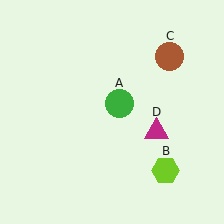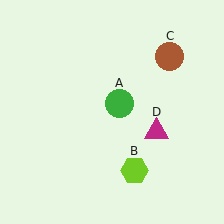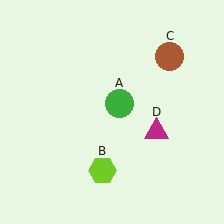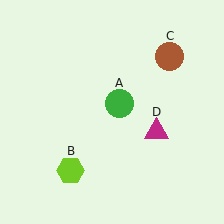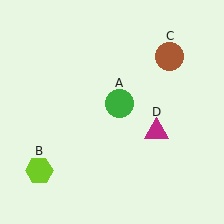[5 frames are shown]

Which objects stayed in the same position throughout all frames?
Green circle (object A) and brown circle (object C) and magenta triangle (object D) remained stationary.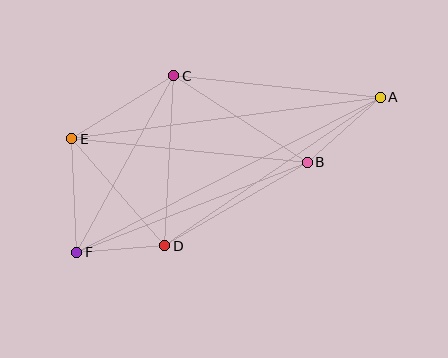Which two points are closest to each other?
Points D and F are closest to each other.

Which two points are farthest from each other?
Points A and F are farthest from each other.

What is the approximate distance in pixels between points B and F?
The distance between B and F is approximately 247 pixels.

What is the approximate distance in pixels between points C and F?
The distance between C and F is approximately 201 pixels.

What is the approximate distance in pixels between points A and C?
The distance between A and C is approximately 208 pixels.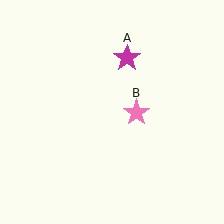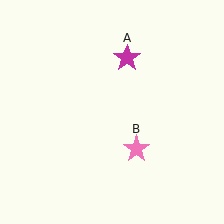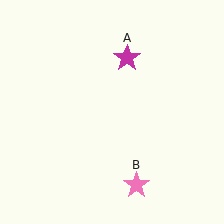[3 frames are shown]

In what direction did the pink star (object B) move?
The pink star (object B) moved down.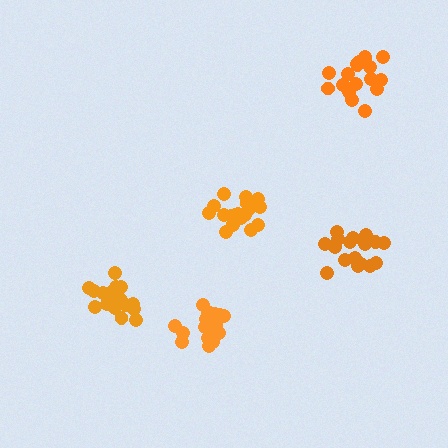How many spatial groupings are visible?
There are 5 spatial groupings.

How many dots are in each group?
Group 1: 19 dots, Group 2: 18 dots, Group 3: 17 dots, Group 4: 18 dots, Group 5: 19 dots (91 total).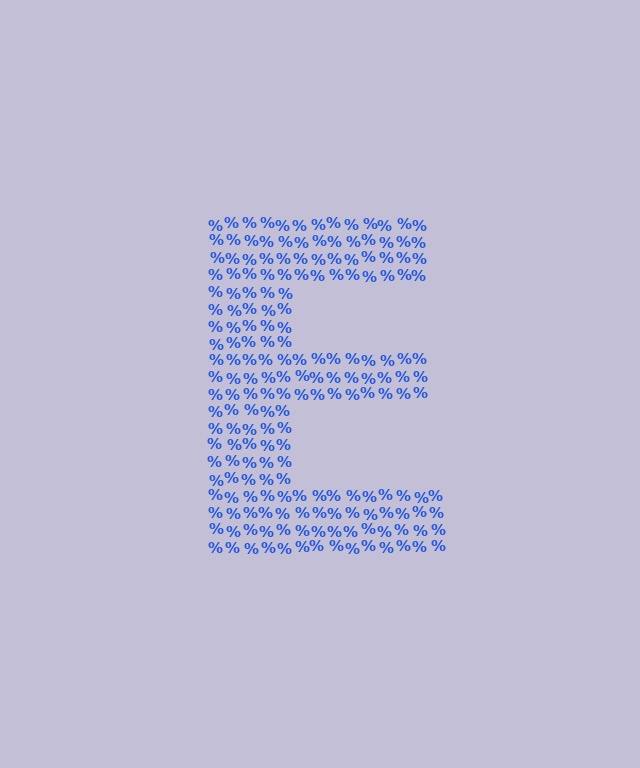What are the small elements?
The small elements are percent signs.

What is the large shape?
The large shape is the letter E.